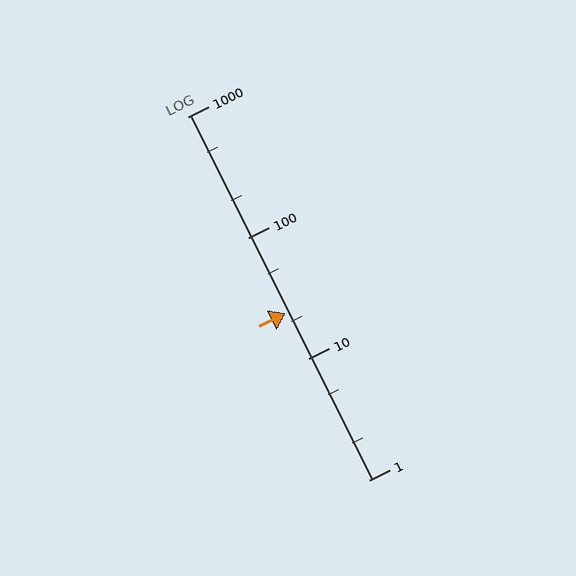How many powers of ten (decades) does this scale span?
The scale spans 3 decades, from 1 to 1000.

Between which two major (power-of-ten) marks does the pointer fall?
The pointer is between 10 and 100.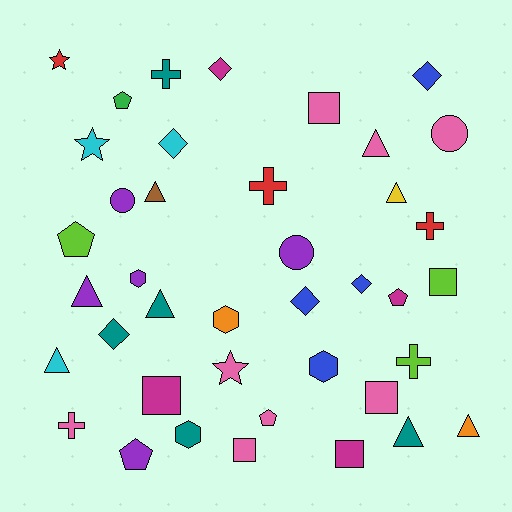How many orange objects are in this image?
There are 2 orange objects.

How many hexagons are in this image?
There are 4 hexagons.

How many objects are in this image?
There are 40 objects.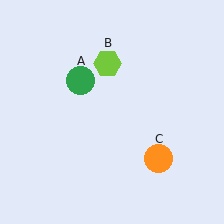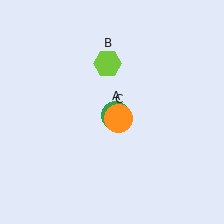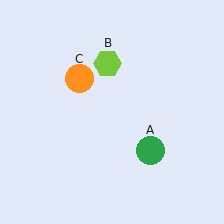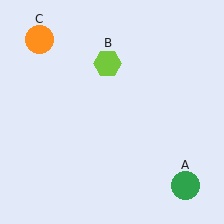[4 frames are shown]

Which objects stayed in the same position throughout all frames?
Lime hexagon (object B) remained stationary.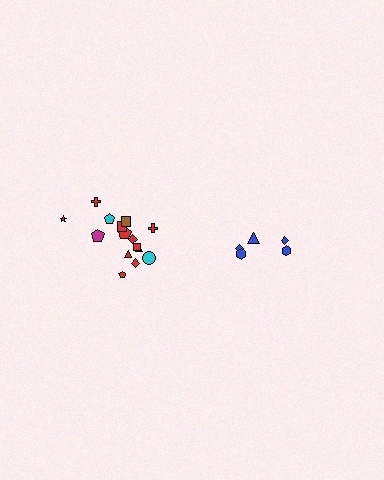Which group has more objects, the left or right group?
The left group.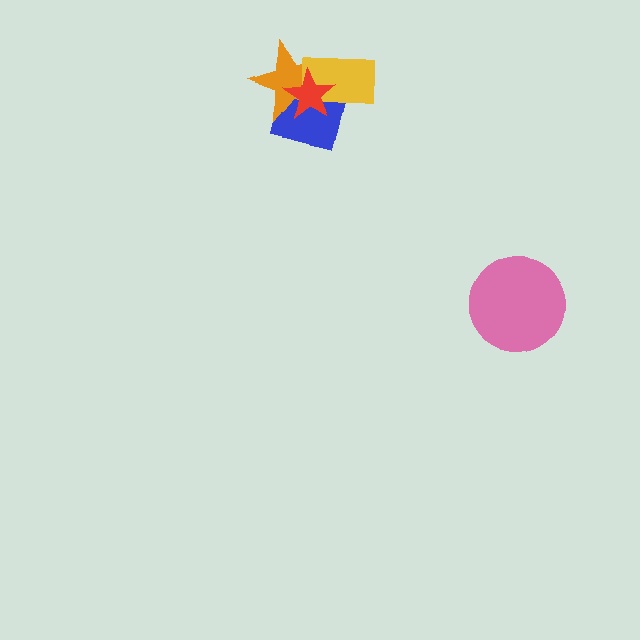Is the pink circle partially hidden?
No, no other shape covers it.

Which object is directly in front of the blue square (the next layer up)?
The orange star is directly in front of the blue square.